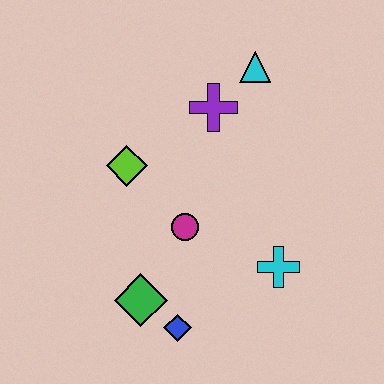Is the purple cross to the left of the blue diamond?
No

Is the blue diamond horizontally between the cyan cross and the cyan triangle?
No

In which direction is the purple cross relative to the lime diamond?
The purple cross is to the right of the lime diamond.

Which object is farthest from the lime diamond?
The cyan cross is farthest from the lime diamond.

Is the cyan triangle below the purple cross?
No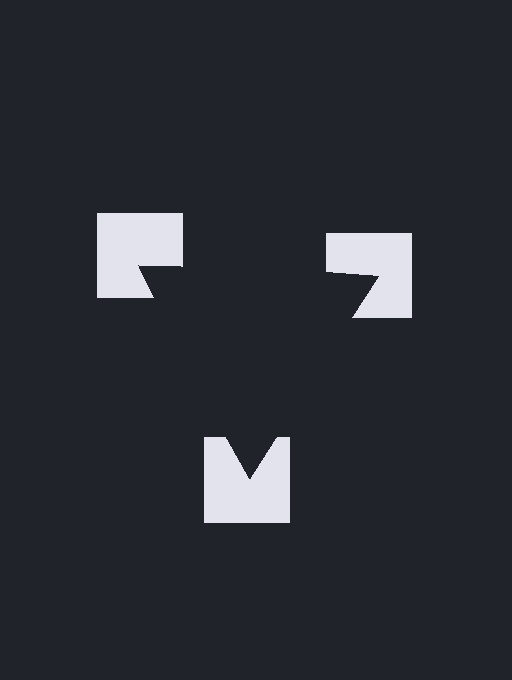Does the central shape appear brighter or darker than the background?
It typically appears slightly darker than the background, even though no actual brightness change is drawn.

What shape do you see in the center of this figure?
An illusory triangle — its edges are inferred from the aligned wedge cuts in the notched squares, not physically drawn.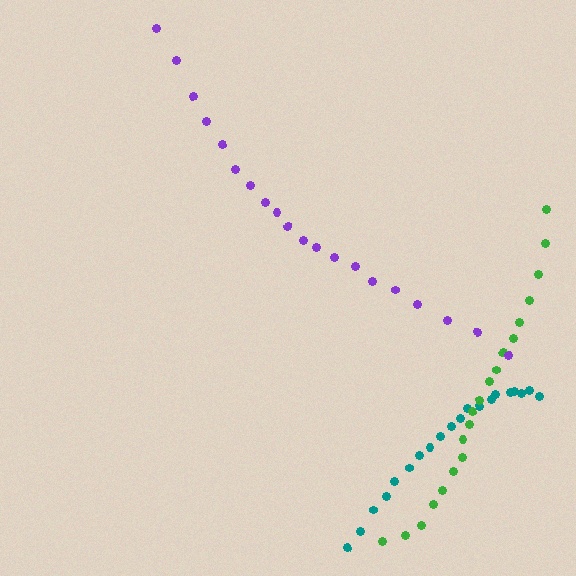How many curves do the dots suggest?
There are 3 distinct paths.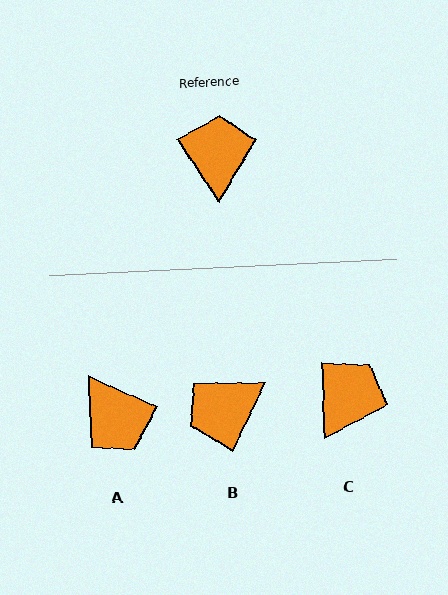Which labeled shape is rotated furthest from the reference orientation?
A, about 148 degrees away.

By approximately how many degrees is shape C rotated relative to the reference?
Approximately 32 degrees clockwise.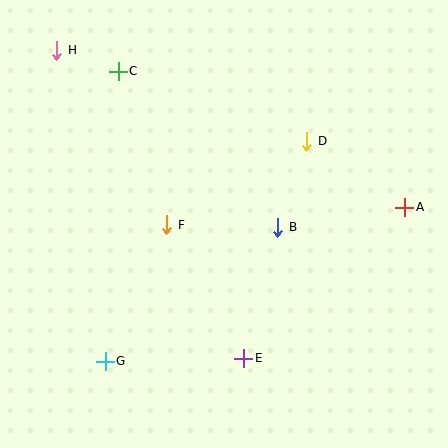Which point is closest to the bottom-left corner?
Point G is closest to the bottom-left corner.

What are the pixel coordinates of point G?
Point G is at (105, 361).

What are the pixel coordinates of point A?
Point A is at (405, 207).